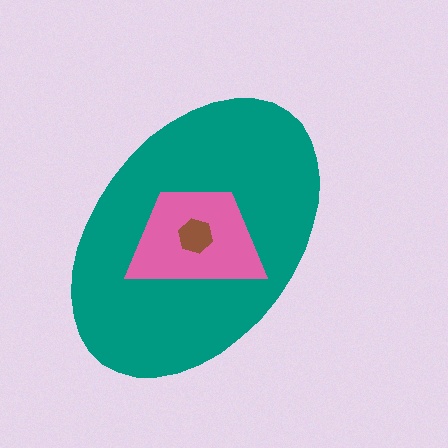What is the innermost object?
The brown hexagon.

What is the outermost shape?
The teal ellipse.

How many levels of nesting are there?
3.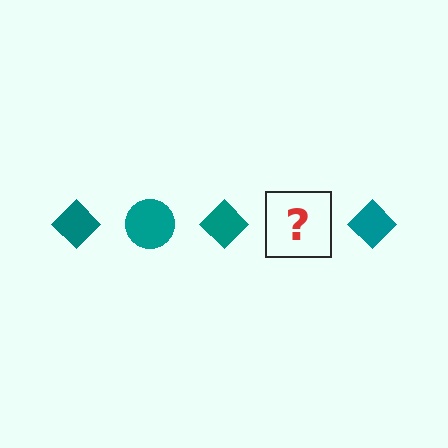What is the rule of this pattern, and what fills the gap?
The rule is that the pattern cycles through diamond, circle shapes in teal. The gap should be filled with a teal circle.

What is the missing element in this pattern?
The missing element is a teal circle.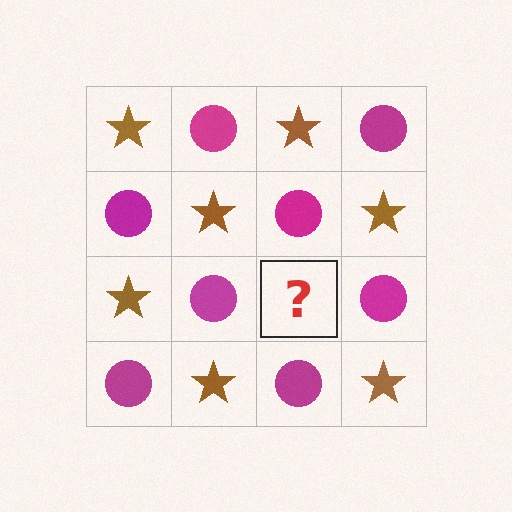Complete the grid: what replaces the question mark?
The question mark should be replaced with a brown star.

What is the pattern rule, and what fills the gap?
The rule is that it alternates brown star and magenta circle in a checkerboard pattern. The gap should be filled with a brown star.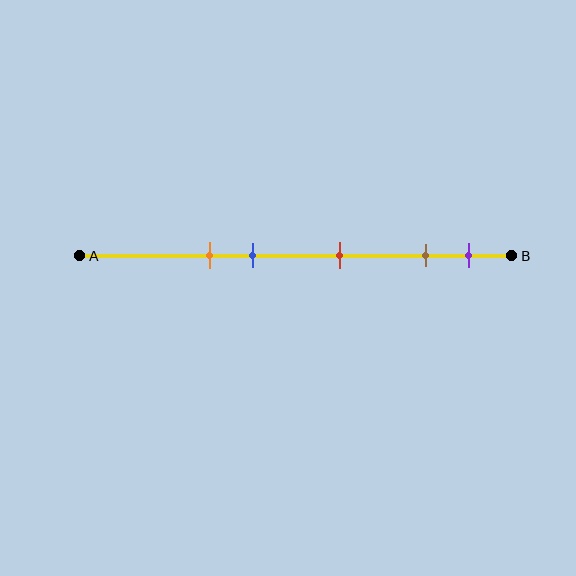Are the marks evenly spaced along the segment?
No, the marks are not evenly spaced.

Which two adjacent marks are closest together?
The brown and purple marks are the closest adjacent pair.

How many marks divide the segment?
There are 5 marks dividing the segment.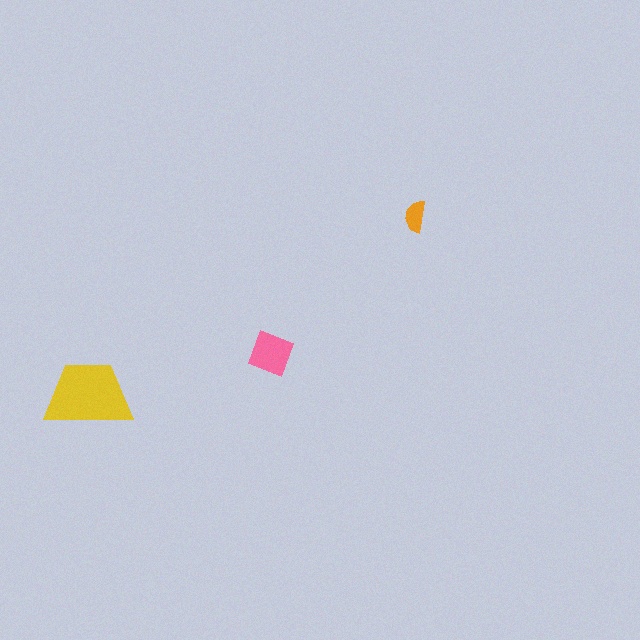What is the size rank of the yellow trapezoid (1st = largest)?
1st.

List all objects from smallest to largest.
The orange semicircle, the pink square, the yellow trapezoid.